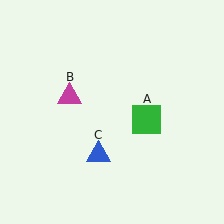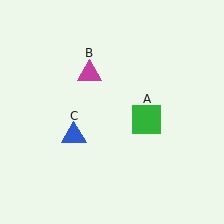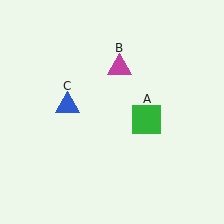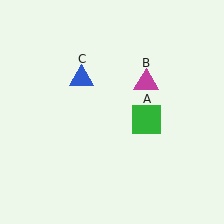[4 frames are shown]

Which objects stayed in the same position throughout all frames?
Green square (object A) remained stationary.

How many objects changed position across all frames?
2 objects changed position: magenta triangle (object B), blue triangle (object C).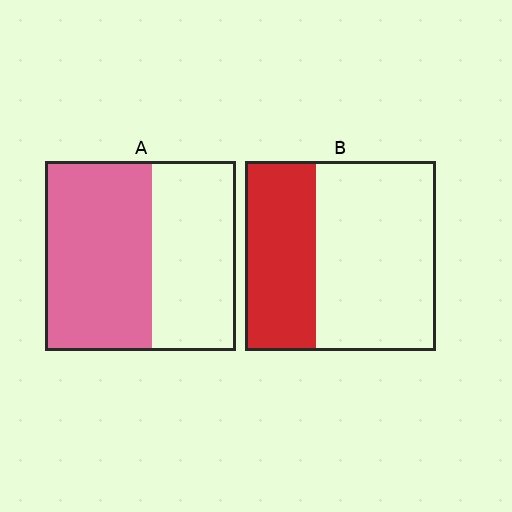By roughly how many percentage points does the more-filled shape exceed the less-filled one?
By roughly 20 percentage points (A over B).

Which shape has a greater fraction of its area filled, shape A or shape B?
Shape A.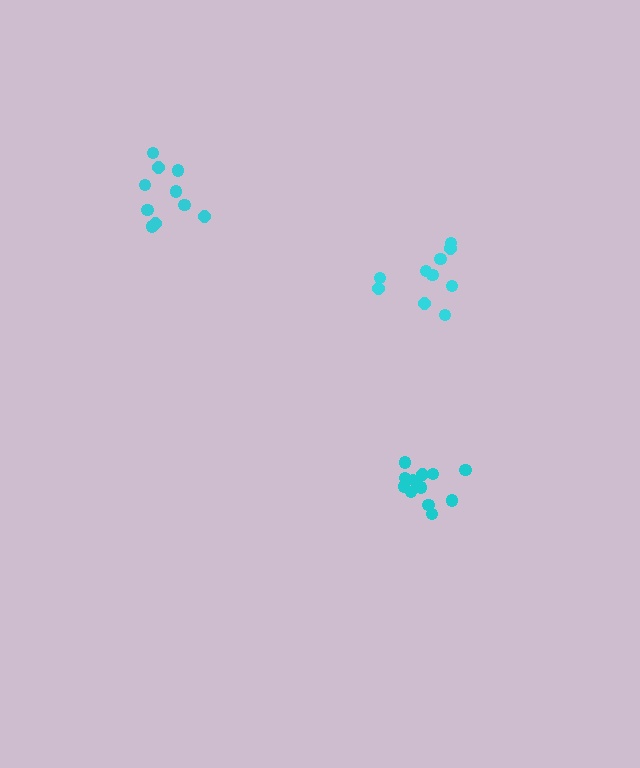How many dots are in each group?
Group 1: 13 dots, Group 2: 10 dots, Group 3: 10 dots (33 total).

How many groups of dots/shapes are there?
There are 3 groups.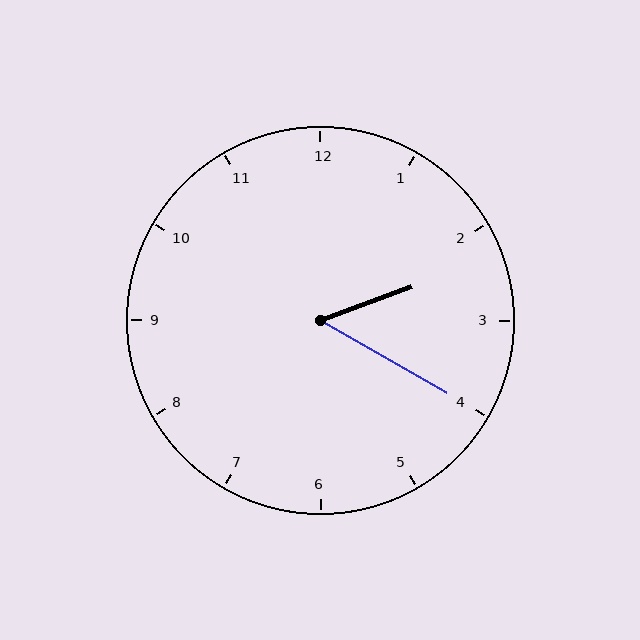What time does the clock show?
2:20.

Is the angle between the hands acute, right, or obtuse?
It is acute.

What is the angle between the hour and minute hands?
Approximately 50 degrees.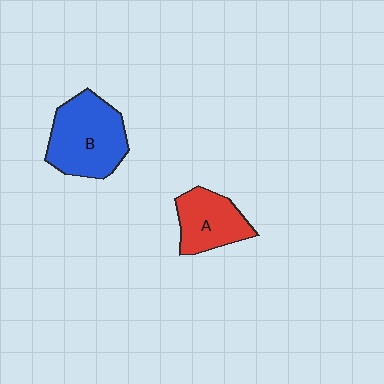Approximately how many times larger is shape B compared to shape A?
Approximately 1.5 times.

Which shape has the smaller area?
Shape A (red).